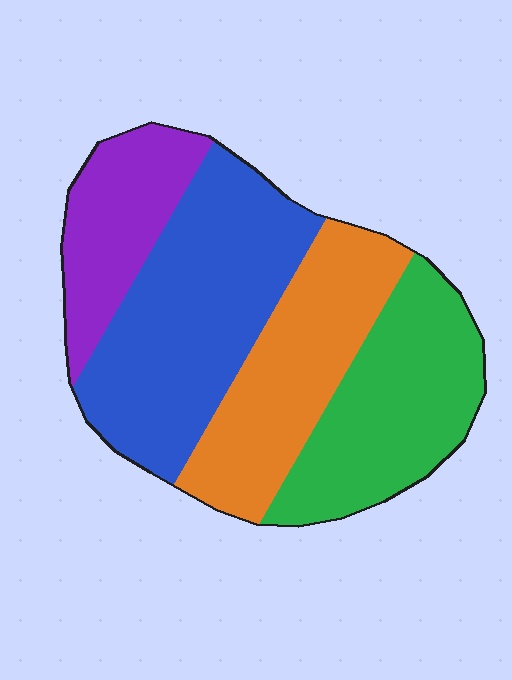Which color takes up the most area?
Blue, at roughly 35%.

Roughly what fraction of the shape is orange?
Orange covers roughly 25% of the shape.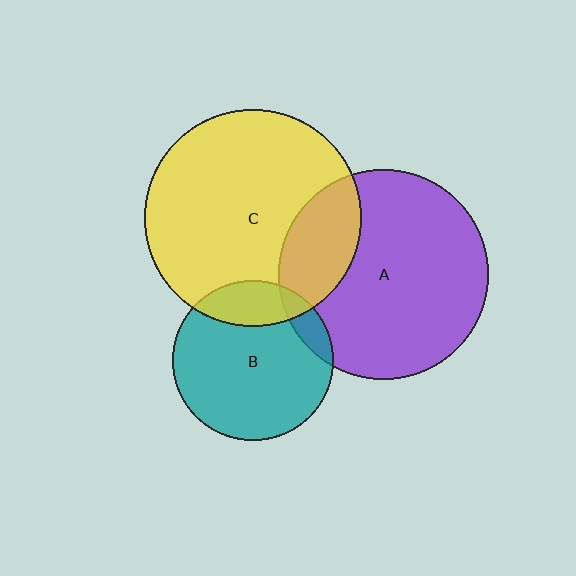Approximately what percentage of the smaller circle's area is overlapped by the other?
Approximately 10%.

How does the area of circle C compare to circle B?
Approximately 1.8 times.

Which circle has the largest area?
Circle C (yellow).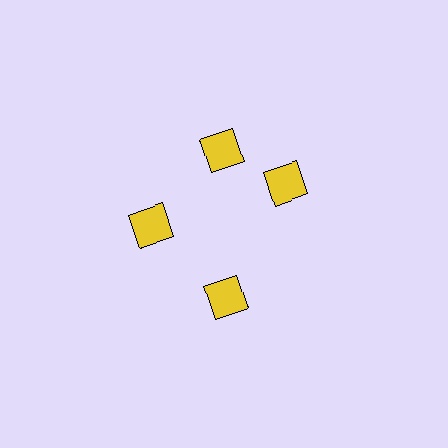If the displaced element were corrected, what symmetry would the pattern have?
It would have 4-fold rotational symmetry — the pattern would map onto itself every 90 degrees.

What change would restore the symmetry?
The symmetry would be restored by rotating it back into even spacing with its neighbors so that all 4 squares sit at equal angles and equal distance from the center.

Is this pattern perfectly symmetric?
No. The 4 yellow squares are arranged in a ring, but one element near the 3 o'clock position is rotated out of alignment along the ring, breaking the 4-fold rotational symmetry.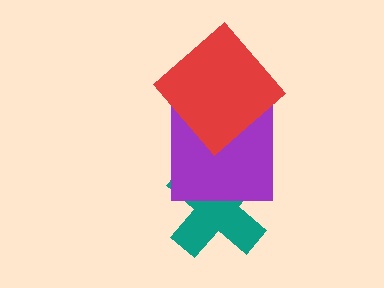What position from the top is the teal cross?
The teal cross is 3rd from the top.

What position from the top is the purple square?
The purple square is 2nd from the top.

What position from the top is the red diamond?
The red diamond is 1st from the top.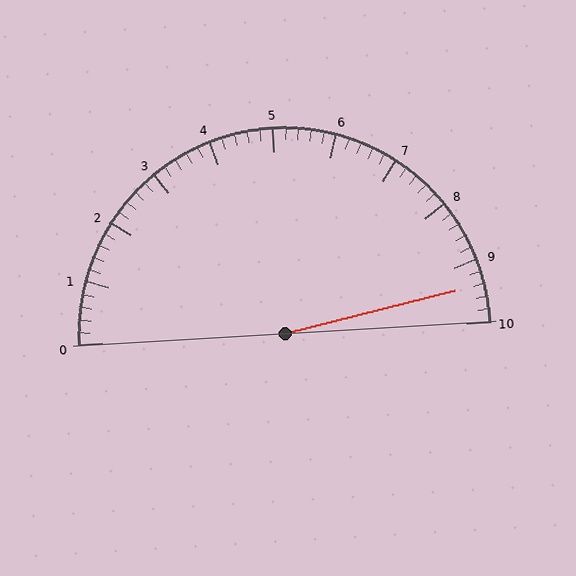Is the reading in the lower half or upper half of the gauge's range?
The reading is in the upper half of the range (0 to 10).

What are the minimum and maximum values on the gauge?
The gauge ranges from 0 to 10.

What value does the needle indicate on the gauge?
The needle indicates approximately 9.4.